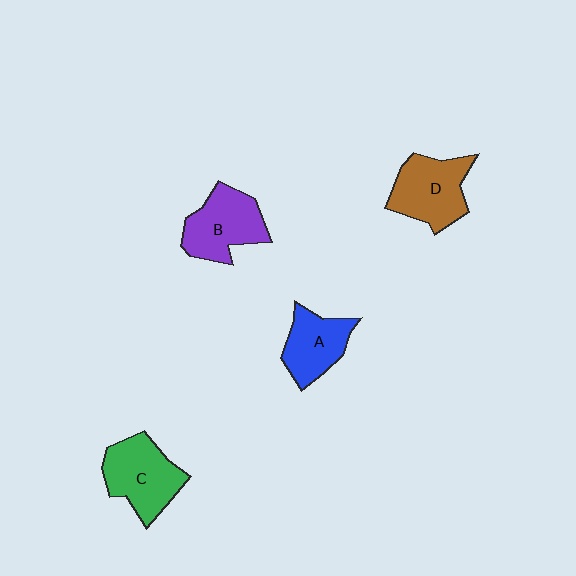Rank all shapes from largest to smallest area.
From largest to smallest: C (green), D (brown), B (purple), A (blue).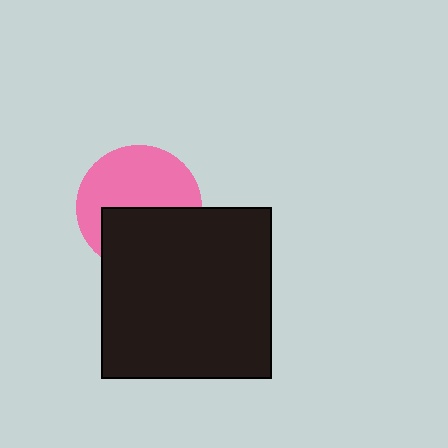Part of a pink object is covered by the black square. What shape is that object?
It is a circle.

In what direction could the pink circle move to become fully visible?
The pink circle could move up. That would shift it out from behind the black square entirely.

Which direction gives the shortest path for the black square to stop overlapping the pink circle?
Moving down gives the shortest separation.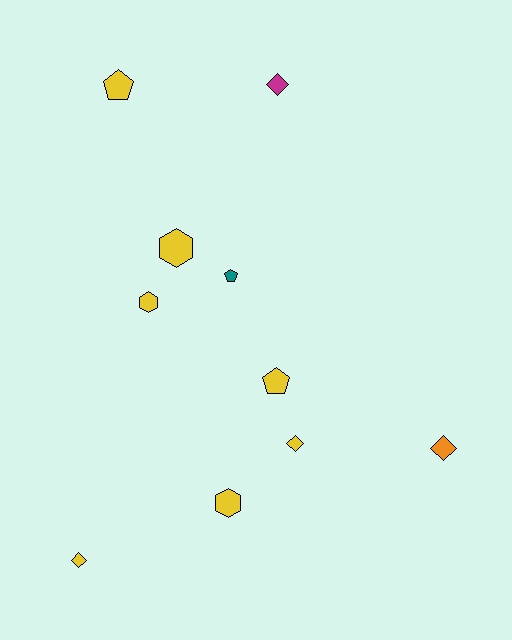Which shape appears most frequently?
Diamond, with 4 objects.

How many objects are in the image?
There are 10 objects.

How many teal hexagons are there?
There are no teal hexagons.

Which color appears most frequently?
Yellow, with 7 objects.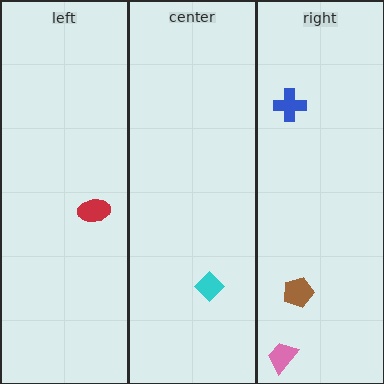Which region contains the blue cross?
The right region.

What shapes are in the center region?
The cyan diamond.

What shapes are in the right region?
The blue cross, the brown pentagon, the pink trapezoid.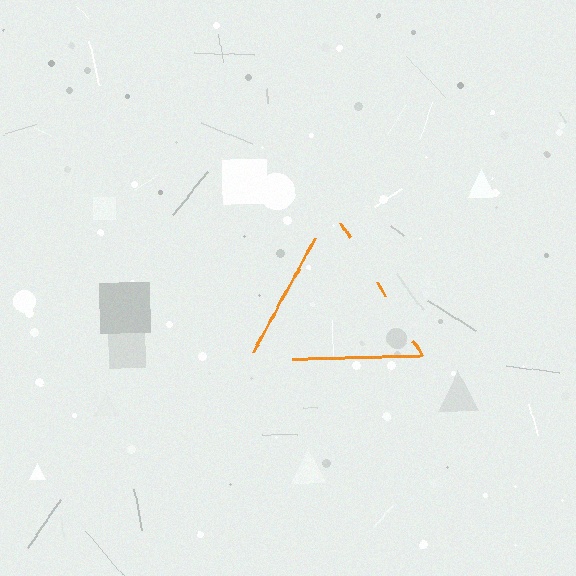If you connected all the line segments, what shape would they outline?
They would outline a triangle.